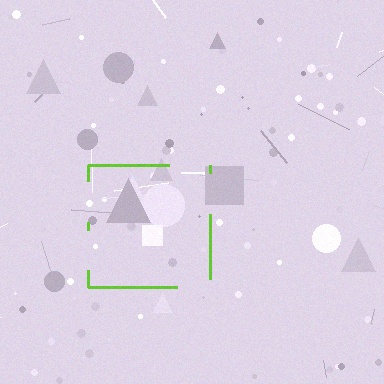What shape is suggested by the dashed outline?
The dashed outline suggests a square.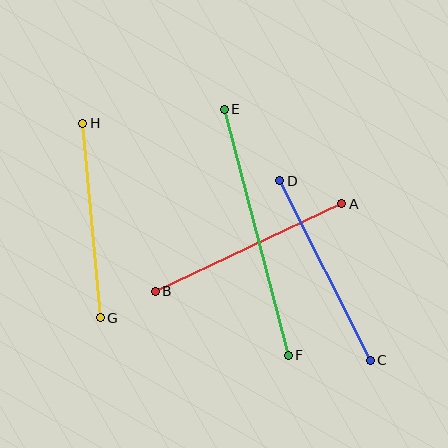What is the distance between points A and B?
The distance is approximately 206 pixels.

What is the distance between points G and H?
The distance is approximately 195 pixels.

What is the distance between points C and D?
The distance is approximately 201 pixels.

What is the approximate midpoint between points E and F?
The midpoint is at approximately (256, 232) pixels.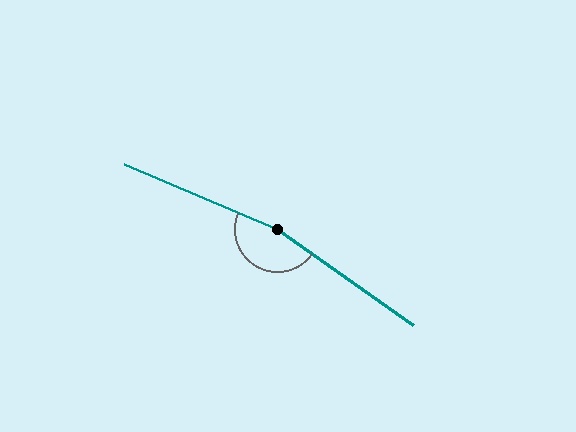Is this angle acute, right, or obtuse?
It is obtuse.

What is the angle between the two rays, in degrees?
Approximately 168 degrees.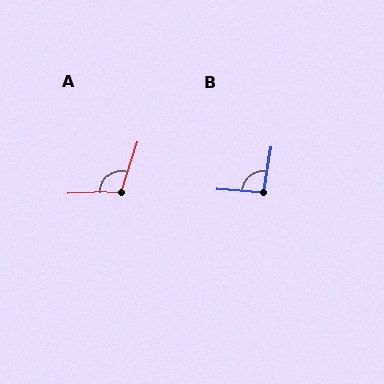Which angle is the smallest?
B, at approximately 95 degrees.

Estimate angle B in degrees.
Approximately 95 degrees.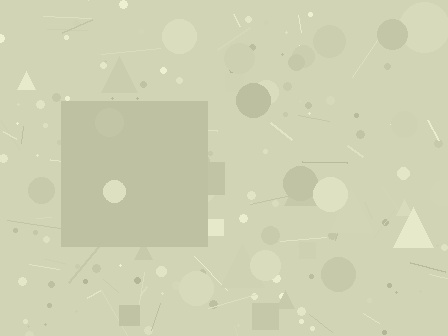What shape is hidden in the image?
A square is hidden in the image.